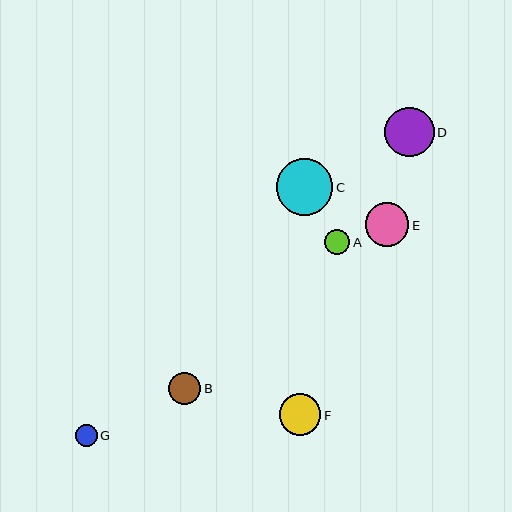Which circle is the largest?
Circle C is the largest with a size of approximately 56 pixels.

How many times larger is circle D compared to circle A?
Circle D is approximately 2.0 times the size of circle A.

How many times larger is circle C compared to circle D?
Circle C is approximately 1.1 times the size of circle D.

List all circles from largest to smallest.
From largest to smallest: C, D, E, F, B, A, G.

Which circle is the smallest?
Circle G is the smallest with a size of approximately 22 pixels.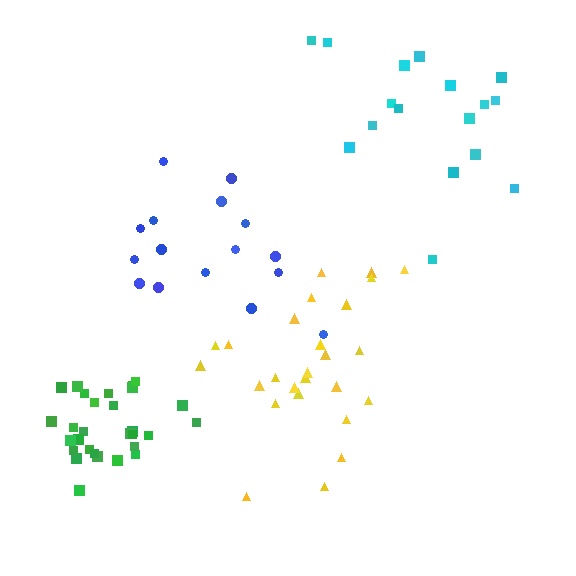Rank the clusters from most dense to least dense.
green, yellow, cyan, blue.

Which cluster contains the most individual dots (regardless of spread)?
Green (29).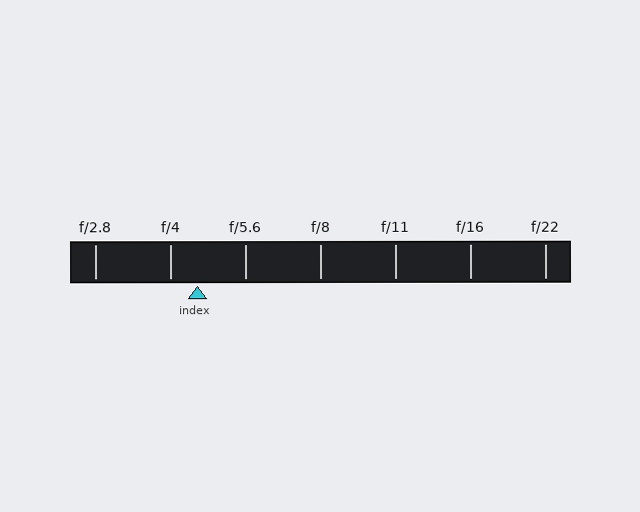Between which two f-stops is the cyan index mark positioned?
The index mark is between f/4 and f/5.6.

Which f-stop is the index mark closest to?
The index mark is closest to f/4.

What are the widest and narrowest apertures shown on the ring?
The widest aperture shown is f/2.8 and the narrowest is f/22.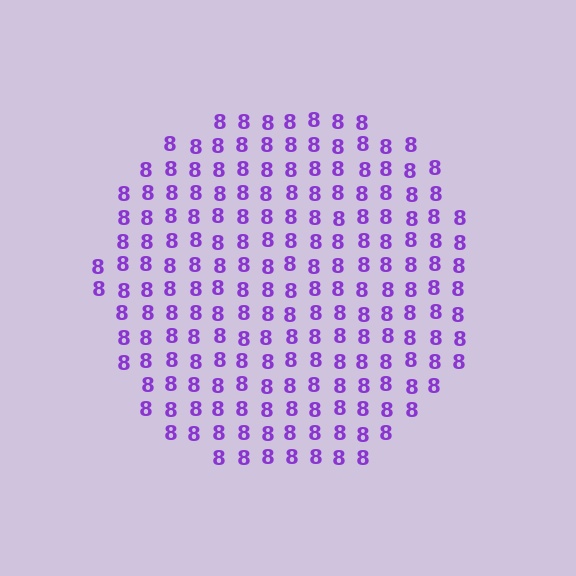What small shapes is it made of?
It is made of small digit 8's.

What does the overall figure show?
The overall figure shows a circle.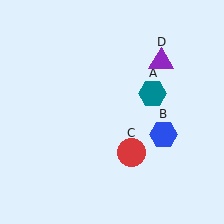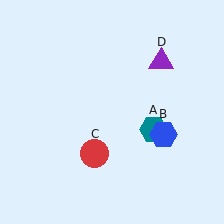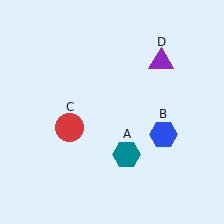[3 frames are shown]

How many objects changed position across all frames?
2 objects changed position: teal hexagon (object A), red circle (object C).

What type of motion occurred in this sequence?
The teal hexagon (object A), red circle (object C) rotated clockwise around the center of the scene.